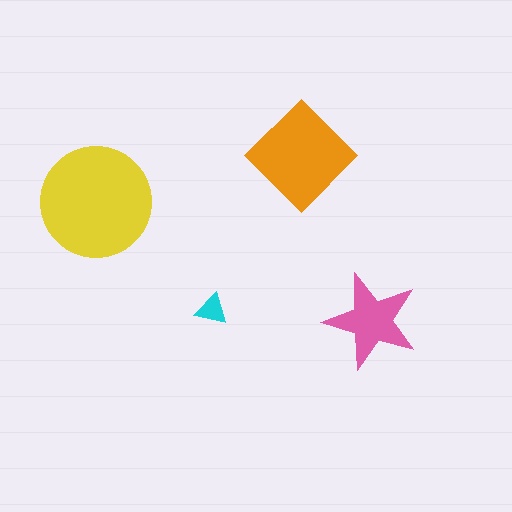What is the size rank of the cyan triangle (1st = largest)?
4th.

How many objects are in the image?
There are 4 objects in the image.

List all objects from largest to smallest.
The yellow circle, the orange diamond, the pink star, the cyan triangle.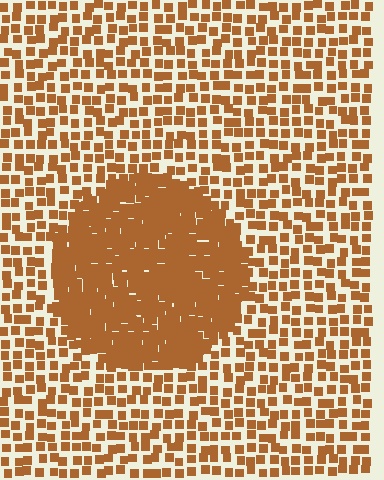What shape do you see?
I see a circle.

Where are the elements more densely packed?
The elements are more densely packed inside the circle boundary.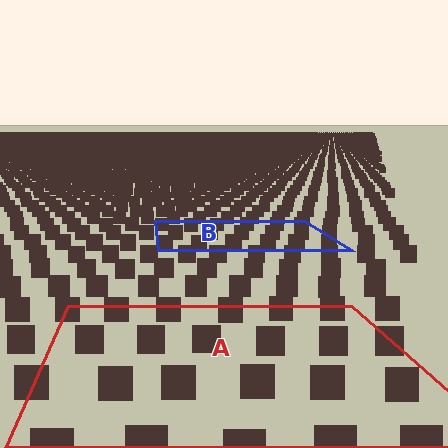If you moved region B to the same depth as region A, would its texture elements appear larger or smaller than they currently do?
They would appear larger. At a closer depth, the same texture elements are projected at a bigger on-screen size.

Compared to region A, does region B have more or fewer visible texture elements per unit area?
Region B has more texture elements per unit area — they are packed more densely because it is farther away.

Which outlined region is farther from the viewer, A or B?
Region B is farther from the viewer — the texture elements inside it appear smaller and more densely packed.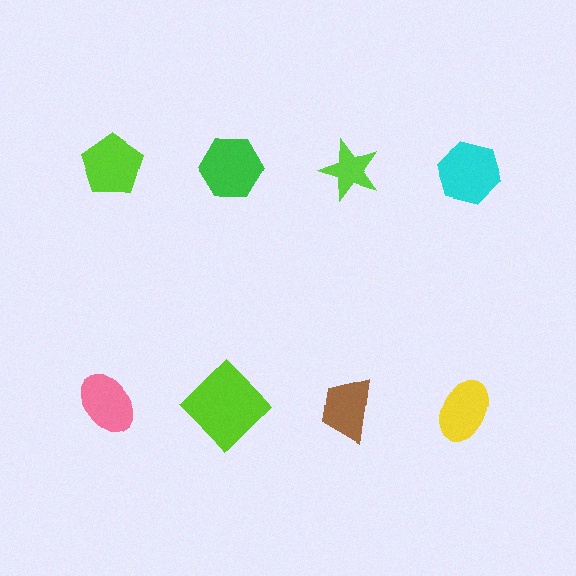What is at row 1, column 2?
A green hexagon.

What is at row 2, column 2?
A lime diamond.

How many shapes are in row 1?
4 shapes.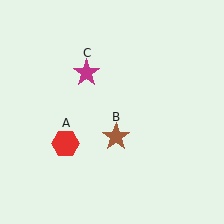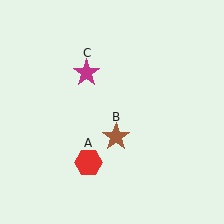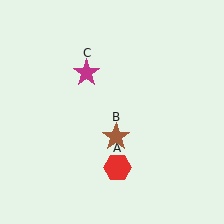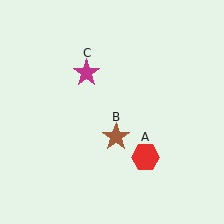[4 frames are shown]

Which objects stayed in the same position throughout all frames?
Brown star (object B) and magenta star (object C) remained stationary.